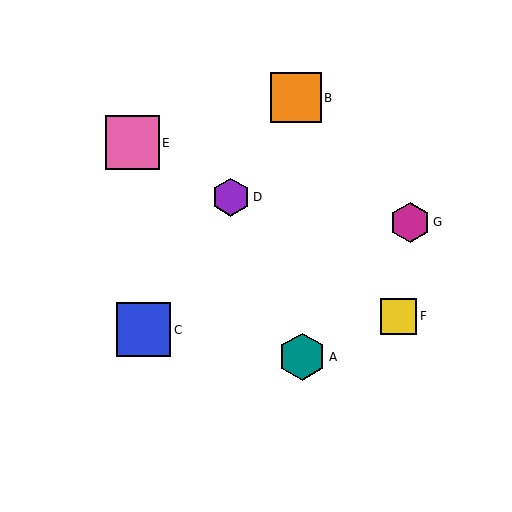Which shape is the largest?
The blue square (labeled C) is the largest.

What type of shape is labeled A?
Shape A is a teal hexagon.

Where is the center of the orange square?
The center of the orange square is at (296, 98).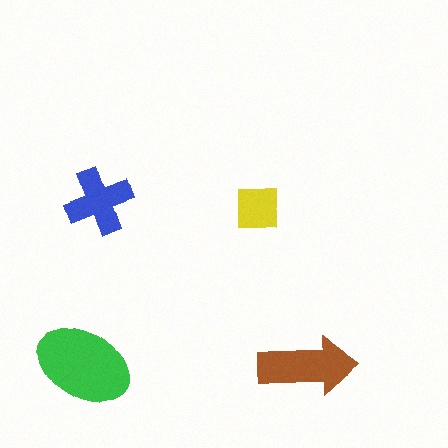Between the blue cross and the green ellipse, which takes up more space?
The green ellipse.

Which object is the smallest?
The yellow square.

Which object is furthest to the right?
The brown arrow is rightmost.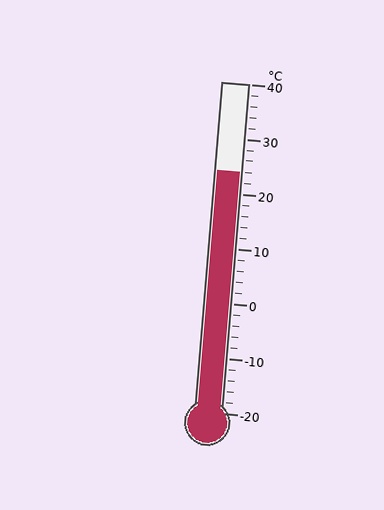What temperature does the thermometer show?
The thermometer shows approximately 24°C.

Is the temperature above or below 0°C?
The temperature is above 0°C.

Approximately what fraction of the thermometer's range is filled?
The thermometer is filled to approximately 75% of its range.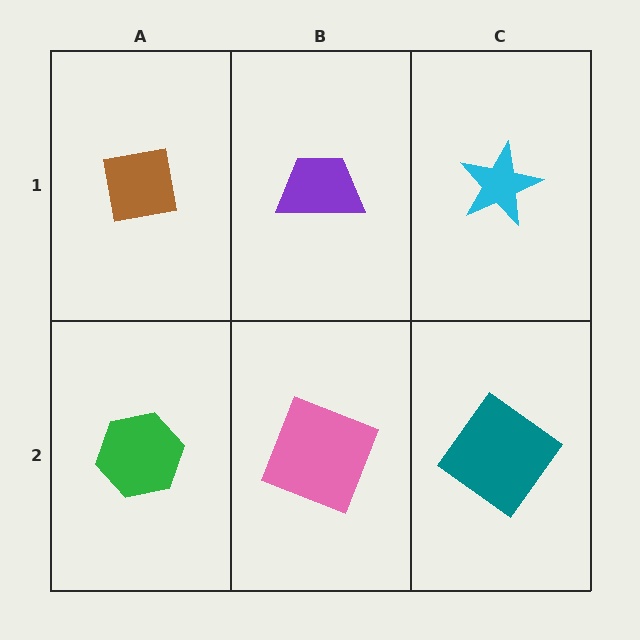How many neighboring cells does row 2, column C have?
2.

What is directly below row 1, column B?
A pink square.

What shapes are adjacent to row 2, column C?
A cyan star (row 1, column C), a pink square (row 2, column B).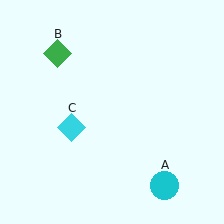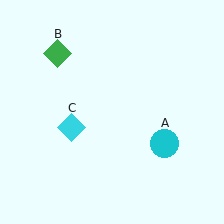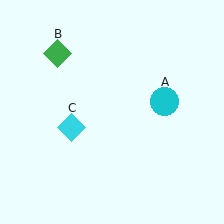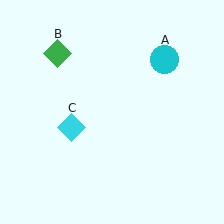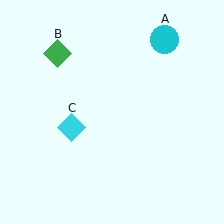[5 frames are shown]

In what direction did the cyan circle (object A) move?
The cyan circle (object A) moved up.